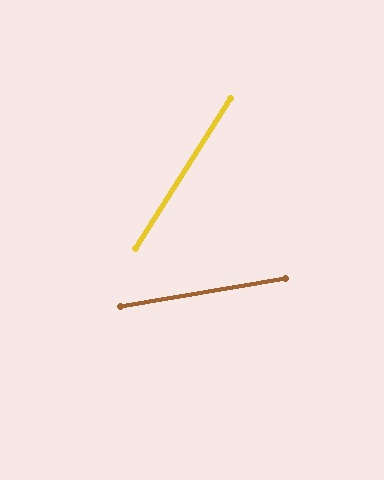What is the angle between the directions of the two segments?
Approximately 48 degrees.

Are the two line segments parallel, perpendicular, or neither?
Neither parallel nor perpendicular — they differ by about 48°.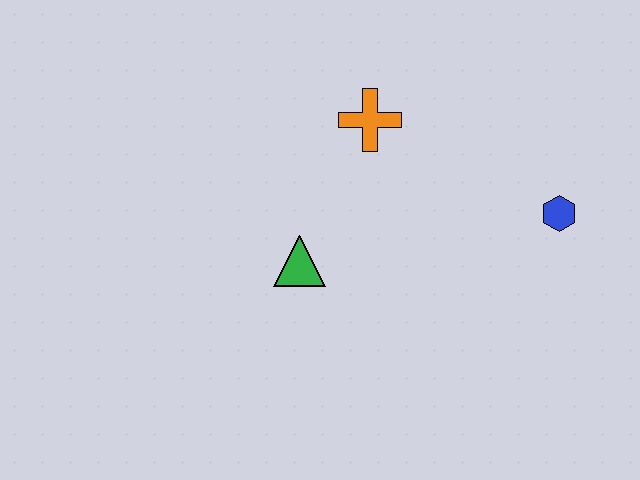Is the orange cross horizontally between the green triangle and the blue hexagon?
Yes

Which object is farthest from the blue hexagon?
The green triangle is farthest from the blue hexagon.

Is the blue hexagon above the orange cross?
No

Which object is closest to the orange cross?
The green triangle is closest to the orange cross.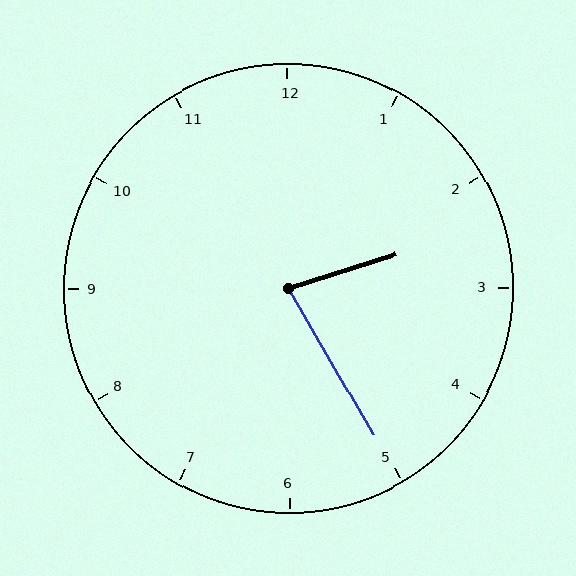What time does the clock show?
2:25.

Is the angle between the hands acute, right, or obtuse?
It is acute.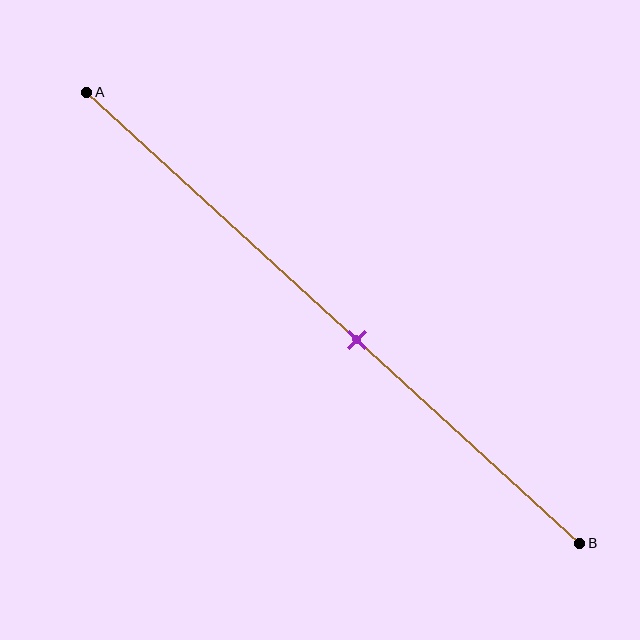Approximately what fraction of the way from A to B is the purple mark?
The purple mark is approximately 55% of the way from A to B.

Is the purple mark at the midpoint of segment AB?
No, the mark is at about 55% from A, not at the 50% midpoint.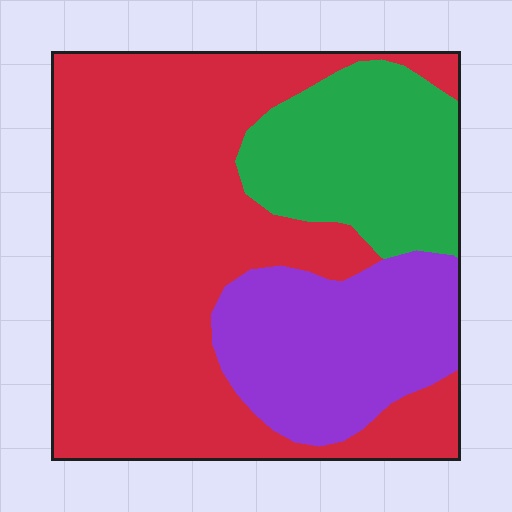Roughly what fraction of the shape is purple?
Purple covers about 20% of the shape.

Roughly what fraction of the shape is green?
Green covers roughly 20% of the shape.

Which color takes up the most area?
Red, at roughly 60%.